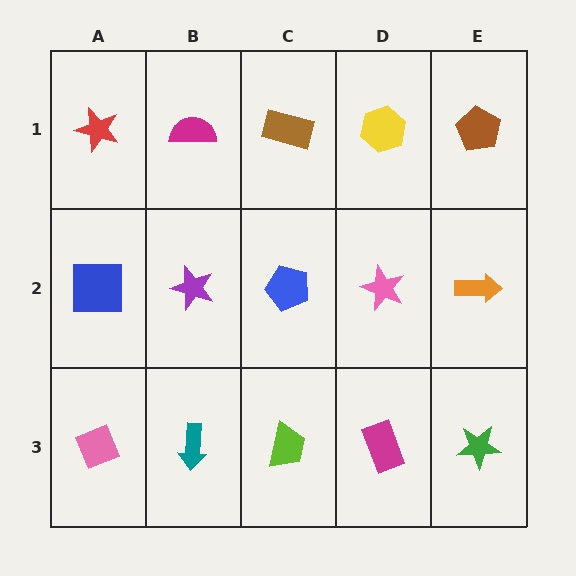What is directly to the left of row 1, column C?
A magenta semicircle.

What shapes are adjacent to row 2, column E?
A brown pentagon (row 1, column E), a green star (row 3, column E), a pink star (row 2, column D).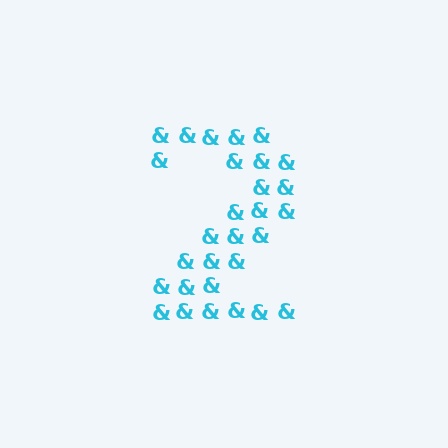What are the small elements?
The small elements are ampersands.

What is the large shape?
The large shape is the digit 2.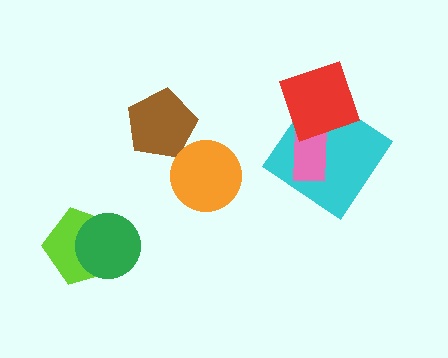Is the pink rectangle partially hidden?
Yes, it is partially covered by another shape.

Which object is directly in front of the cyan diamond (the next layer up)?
The pink rectangle is directly in front of the cyan diamond.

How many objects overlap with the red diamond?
2 objects overlap with the red diamond.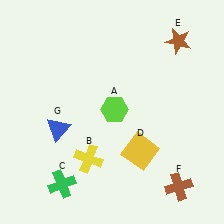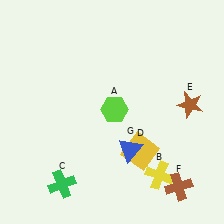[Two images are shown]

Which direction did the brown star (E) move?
The brown star (E) moved down.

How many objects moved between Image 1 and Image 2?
3 objects moved between the two images.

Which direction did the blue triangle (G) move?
The blue triangle (G) moved right.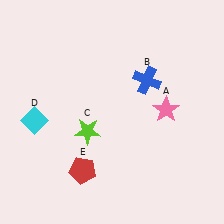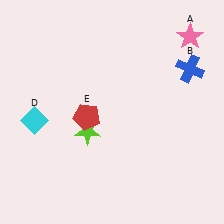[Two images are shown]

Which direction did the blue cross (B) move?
The blue cross (B) moved right.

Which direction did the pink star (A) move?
The pink star (A) moved up.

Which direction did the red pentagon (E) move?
The red pentagon (E) moved up.